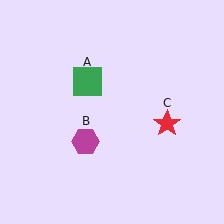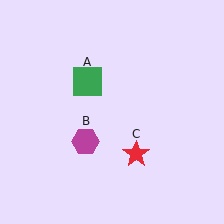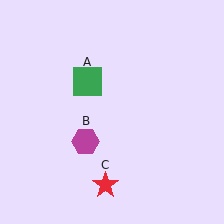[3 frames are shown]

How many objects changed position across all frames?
1 object changed position: red star (object C).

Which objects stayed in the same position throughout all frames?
Green square (object A) and magenta hexagon (object B) remained stationary.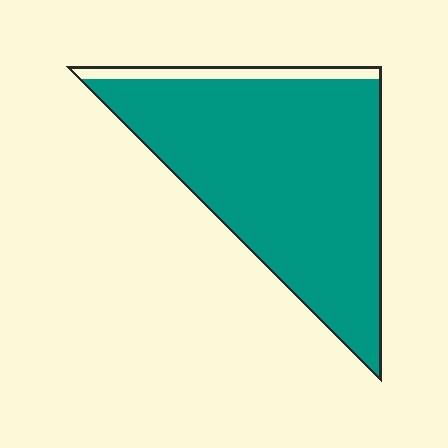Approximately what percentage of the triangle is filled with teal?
Approximately 90%.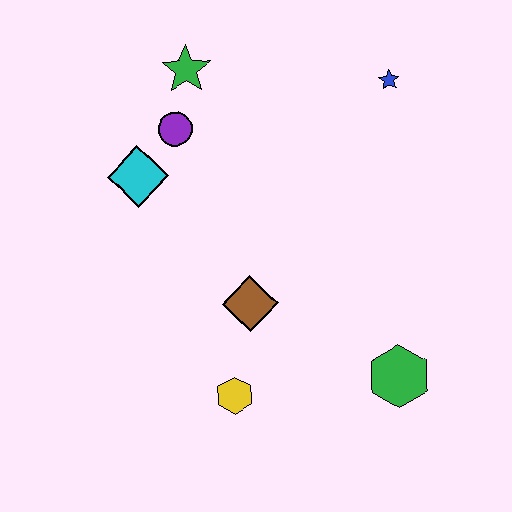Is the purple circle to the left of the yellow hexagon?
Yes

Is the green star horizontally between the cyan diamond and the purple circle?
No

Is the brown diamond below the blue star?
Yes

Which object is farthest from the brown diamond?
The blue star is farthest from the brown diamond.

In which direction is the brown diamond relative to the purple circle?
The brown diamond is below the purple circle.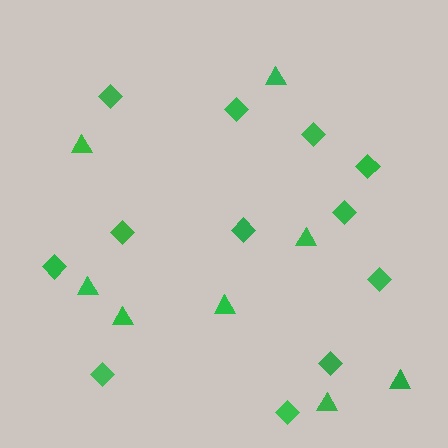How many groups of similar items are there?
There are 2 groups: one group of triangles (8) and one group of diamonds (12).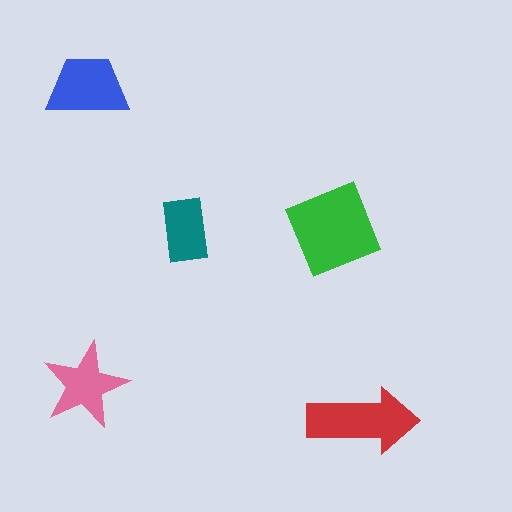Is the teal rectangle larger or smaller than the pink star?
Smaller.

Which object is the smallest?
The teal rectangle.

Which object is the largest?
The green square.